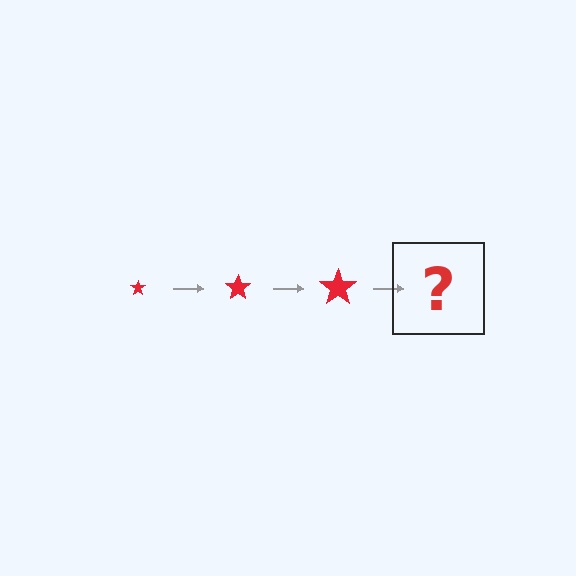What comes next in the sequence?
The next element should be a red star, larger than the previous one.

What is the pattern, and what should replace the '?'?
The pattern is that the star gets progressively larger each step. The '?' should be a red star, larger than the previous one.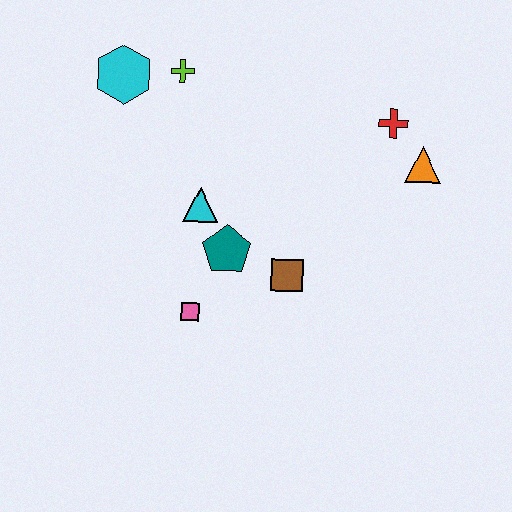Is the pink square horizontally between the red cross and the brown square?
No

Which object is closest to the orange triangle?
The red cross is closest to the orange triangle.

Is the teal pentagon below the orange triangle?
Yes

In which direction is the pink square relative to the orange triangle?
The pink square is to the left of the orange triangle.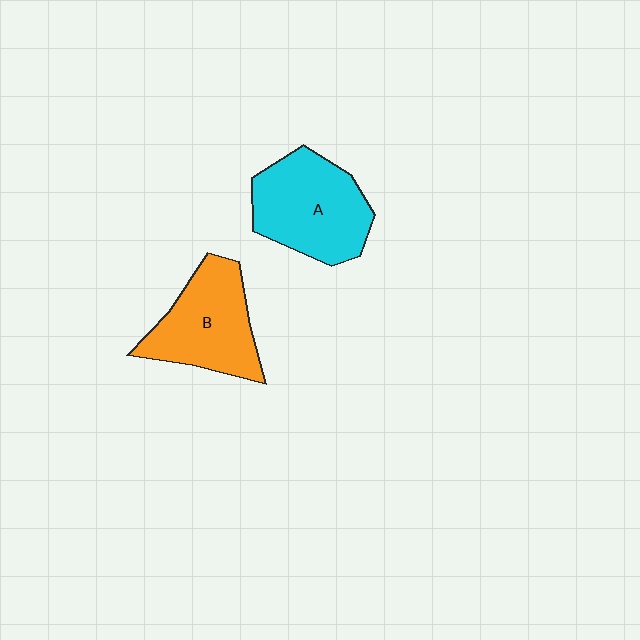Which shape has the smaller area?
Shape B (orange).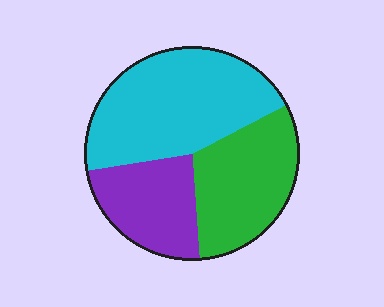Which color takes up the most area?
Cyan, at roughly 45%.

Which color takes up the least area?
Purple, at roughly 25%.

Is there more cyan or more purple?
Cyan.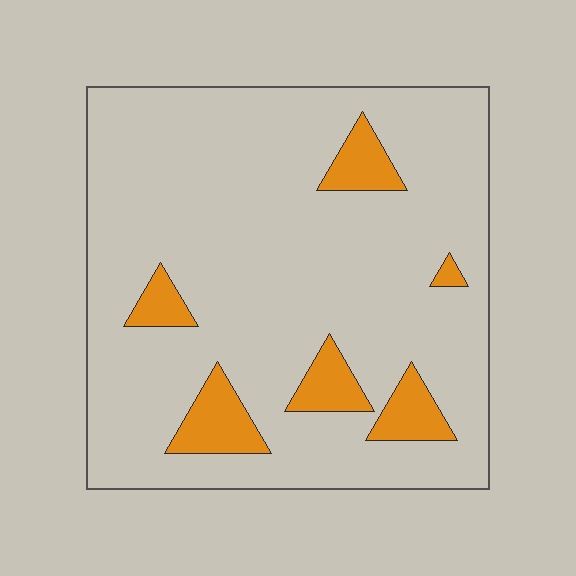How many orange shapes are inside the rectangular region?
6.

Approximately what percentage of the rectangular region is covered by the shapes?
Approximately 10%.